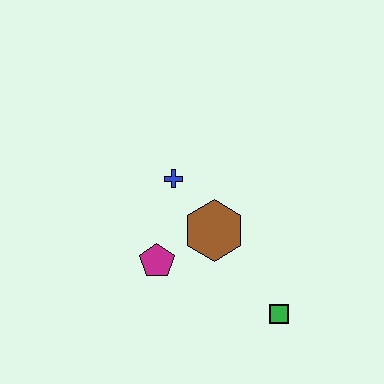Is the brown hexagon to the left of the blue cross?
No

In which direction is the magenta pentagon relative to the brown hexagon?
The magenta pentagon is to the left of the brown hexagon.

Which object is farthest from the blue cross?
The green square is farthest from the blue cross.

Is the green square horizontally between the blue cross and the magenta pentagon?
No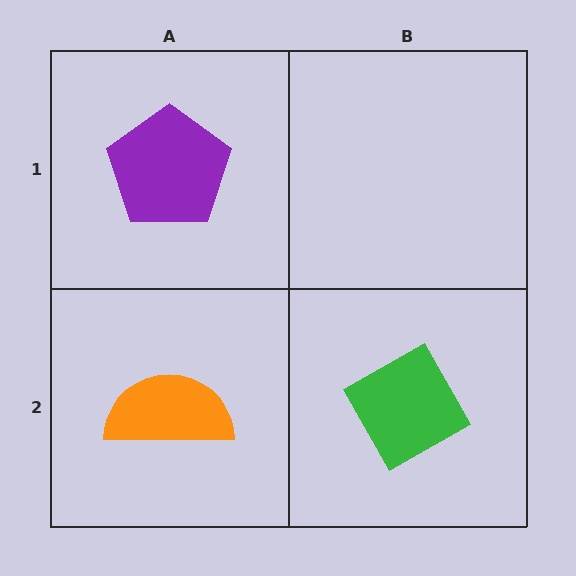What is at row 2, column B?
A green diamond.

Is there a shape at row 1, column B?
No, that cell is empty.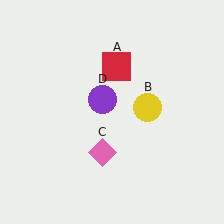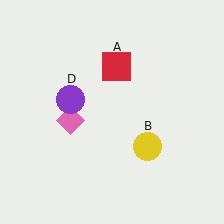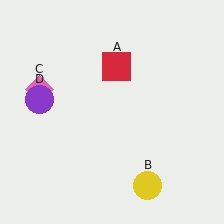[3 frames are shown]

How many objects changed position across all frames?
3 objects changed position: yellow circle (object B), pink diamond (object C), purple circle (object D).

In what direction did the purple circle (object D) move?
The purple circle (object D) moved left.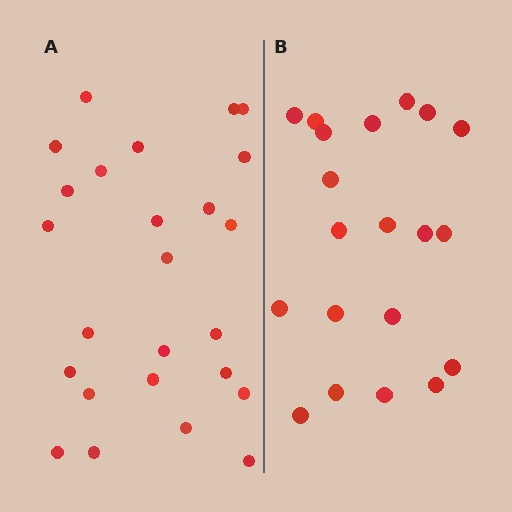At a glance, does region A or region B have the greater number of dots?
Region A (the left region) has more dots.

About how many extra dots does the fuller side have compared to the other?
Region A has about 5 more dots than region B.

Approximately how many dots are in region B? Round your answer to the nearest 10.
About 20 dots.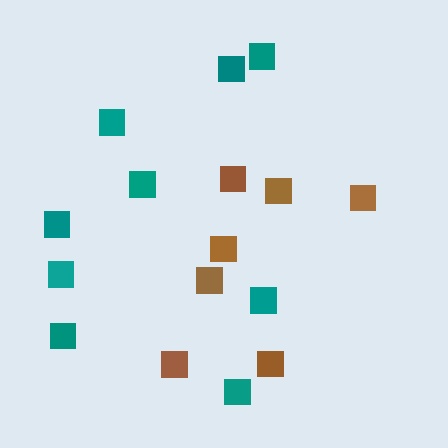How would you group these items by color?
There are 2 groups: one group of teal squares (9) and one group of brown squares (7).